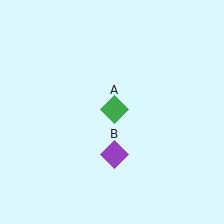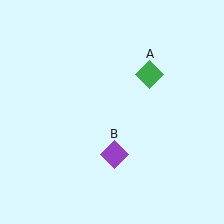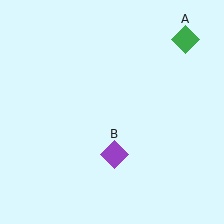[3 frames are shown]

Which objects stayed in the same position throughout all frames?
Purple diamond (object B) remained stationary.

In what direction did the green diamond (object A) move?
The green diamond (object A) moved up and to the right.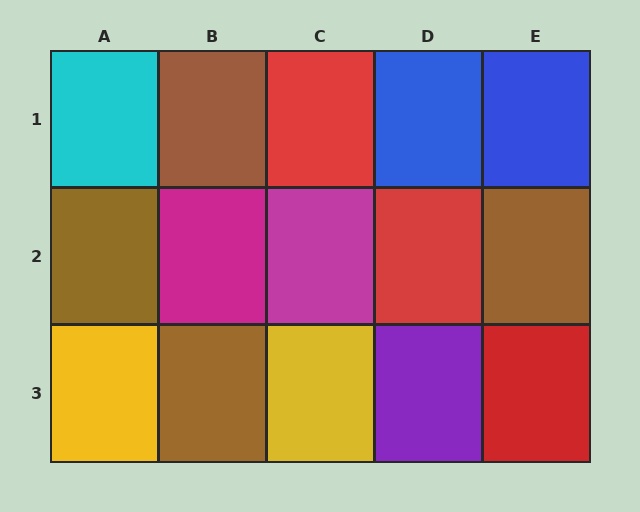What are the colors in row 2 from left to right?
Brown, magenta, magenta, red, brown.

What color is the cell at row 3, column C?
Yellow.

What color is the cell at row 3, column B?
Brown.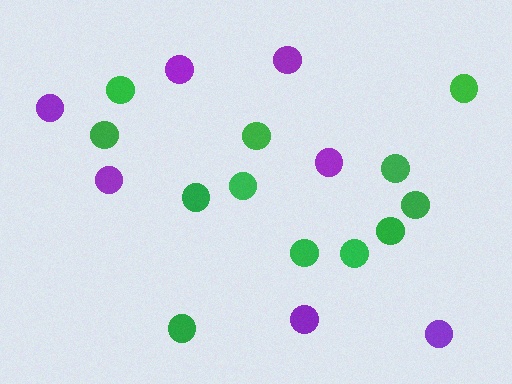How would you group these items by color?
There are 2 groups: one group of green circles (12) and one group of purple circles (7).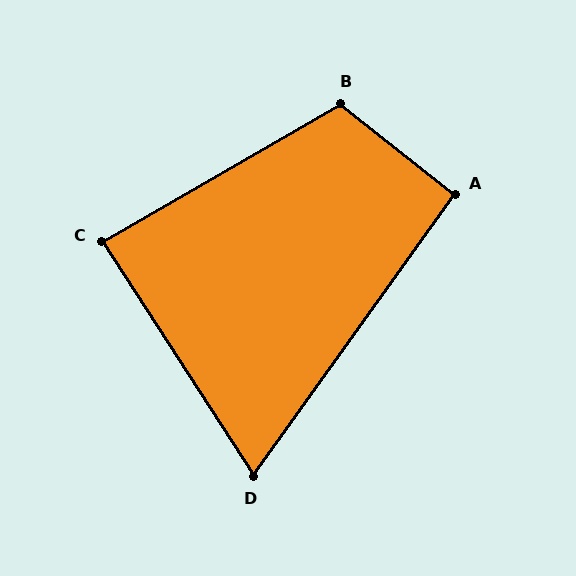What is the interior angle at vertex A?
Approximately 93 degrees (approximately right).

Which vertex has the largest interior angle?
B, at approximately 112 degrees.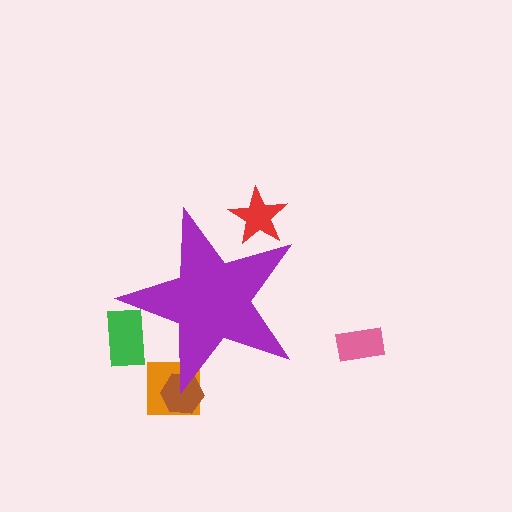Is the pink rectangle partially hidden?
No, the pink rectangle is fully visible.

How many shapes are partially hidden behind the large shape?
4 shapes are partially hidden.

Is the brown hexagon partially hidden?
Yes, the brown hexagon is partially hidden behind the purple star.